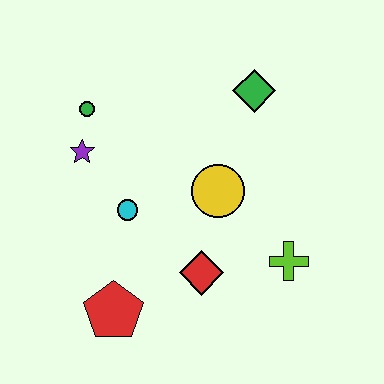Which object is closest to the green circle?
The purple star is closest to the green circle.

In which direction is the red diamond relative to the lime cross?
The red diamond is to the left of the lime cross.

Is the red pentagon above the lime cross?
No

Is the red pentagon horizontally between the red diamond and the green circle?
Yes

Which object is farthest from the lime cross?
The green circle is farthest from the lime cross.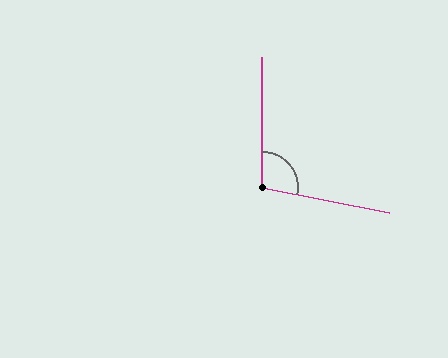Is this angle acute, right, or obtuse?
It is obtuse.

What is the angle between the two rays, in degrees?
Approximately 101 degrees.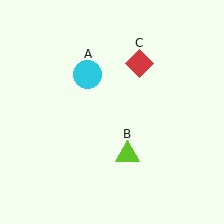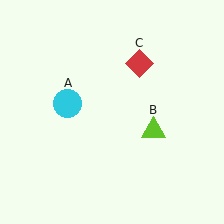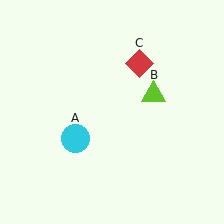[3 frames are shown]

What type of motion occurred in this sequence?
The cyan circle (object A), lime triangle (object B) rotated counterclockwise around the center of the scene.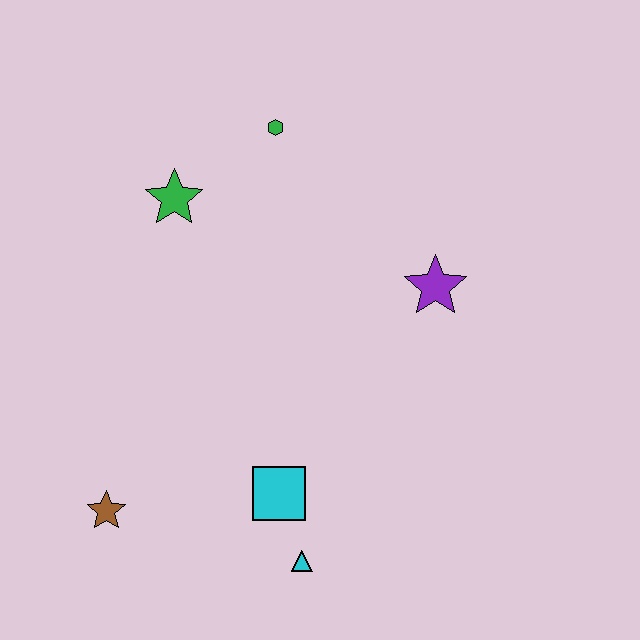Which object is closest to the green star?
The green hexagon is closest to the green star.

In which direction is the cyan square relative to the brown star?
The cyan square is to the right of the brown star.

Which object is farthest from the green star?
The cyan triangle is farthest from the green star.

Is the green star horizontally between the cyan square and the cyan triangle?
No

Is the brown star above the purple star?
No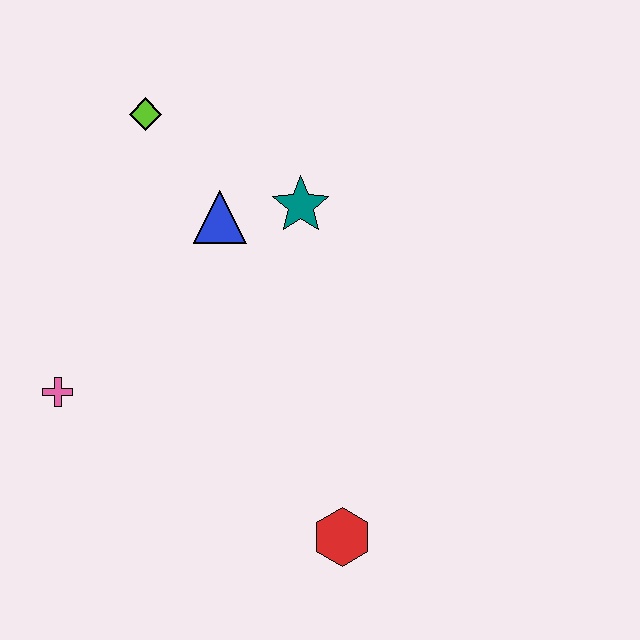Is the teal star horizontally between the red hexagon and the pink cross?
Yes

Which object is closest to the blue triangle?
The teal star is closest to the blue triangle.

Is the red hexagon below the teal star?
Yes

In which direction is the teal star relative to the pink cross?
The teal star is to the right of the pink cross.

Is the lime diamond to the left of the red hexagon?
Yes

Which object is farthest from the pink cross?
The red hexagon is farthest from the pink cross.